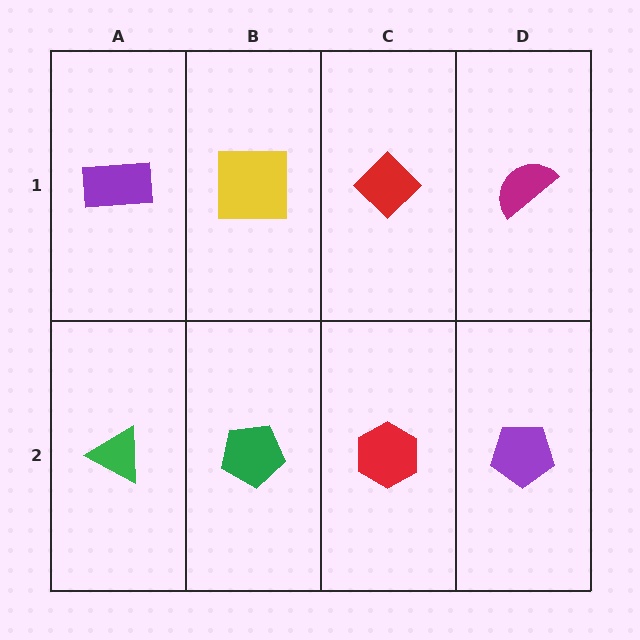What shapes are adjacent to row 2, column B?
A yellow square (row 1, column B), a green triangle (row 2, column A), a red hexagon (row 2, column C).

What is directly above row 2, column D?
A magenta semicircle.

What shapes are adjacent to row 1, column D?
A purple pentagon (row 2, column D), a red diamond (row 1, column C).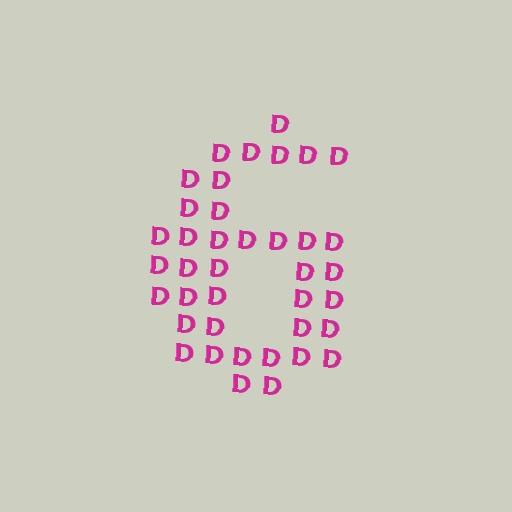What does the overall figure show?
The overall figure shows the digit 6.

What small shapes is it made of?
It is made of small letter D's.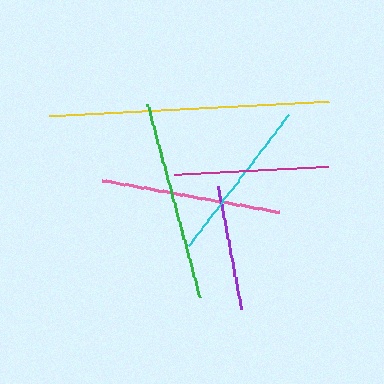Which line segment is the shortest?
The purple line is the shortest at approximately 125 pixels.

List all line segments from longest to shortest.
From longest to shortest: yellow, green, pink, cyan, magenta, purple.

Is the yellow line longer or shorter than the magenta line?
The yellow line is longer than the magenta line.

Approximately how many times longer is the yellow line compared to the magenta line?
The yellow line is approximately 1.8 times the length of the magenta line.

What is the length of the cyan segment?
The cyan segment is approximately 166 pixels long.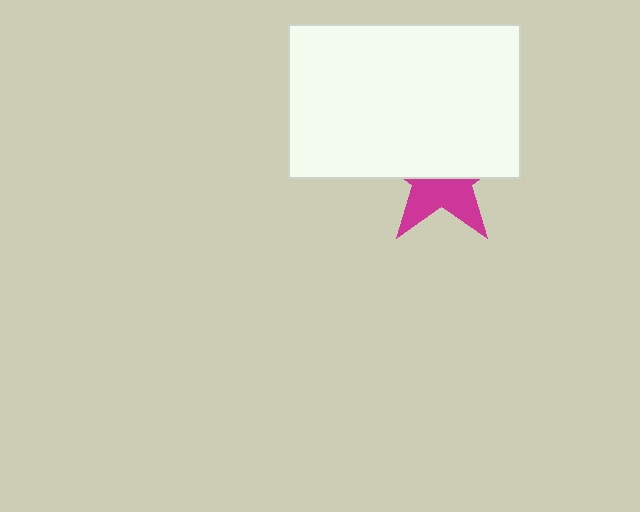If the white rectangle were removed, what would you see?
You would see the complete magenta star.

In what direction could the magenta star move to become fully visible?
The magenta star could move down. That would shift it out from behind the white rectangle entirely.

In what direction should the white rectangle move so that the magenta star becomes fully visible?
The white rectangle should move up. That is the shortest direction to clear the overlap and leave the magenta star fully visible.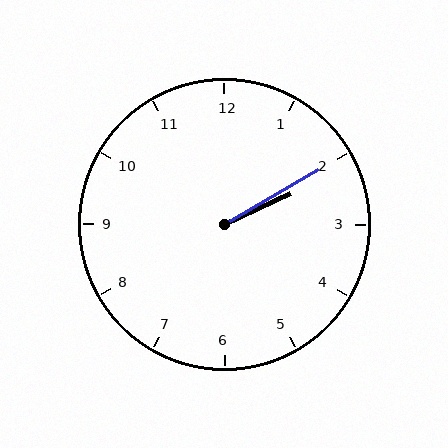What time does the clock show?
2:10.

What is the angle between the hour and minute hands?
Approximately 5 degrees.